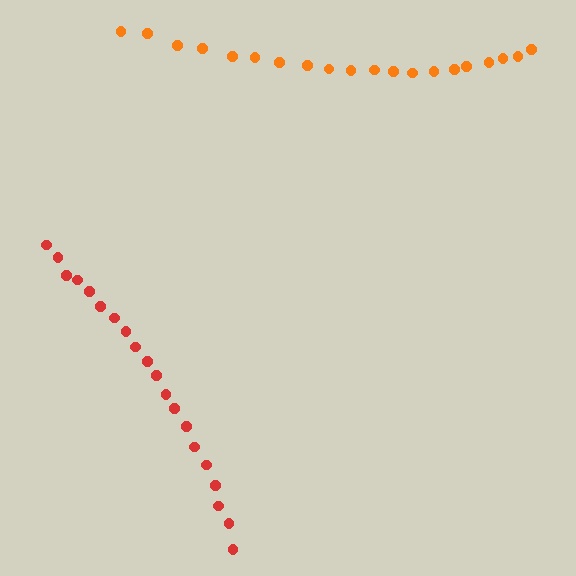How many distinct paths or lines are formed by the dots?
There are 2 distinct paths.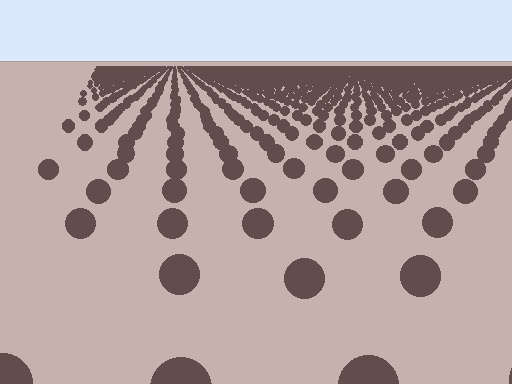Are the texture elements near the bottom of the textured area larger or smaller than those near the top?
Larger. Near the bottom, elements are closer to the viewer and appear at a bigger on-screen size.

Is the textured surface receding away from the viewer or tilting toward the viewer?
The surface is receding away from the viewer. Texture elements get smaller and denser toward the top.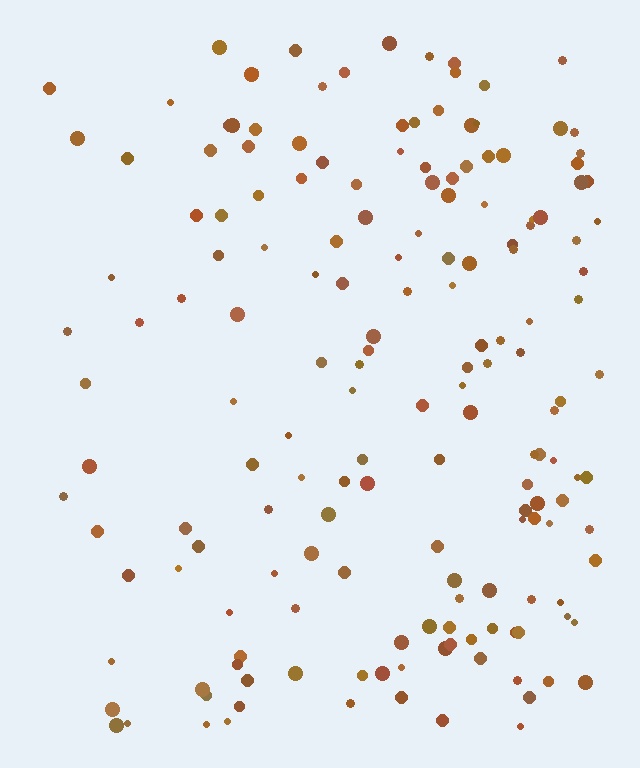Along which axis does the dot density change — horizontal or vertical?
Horizontal.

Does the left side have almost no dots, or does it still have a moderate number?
Still a moderate number, just noticeably fewer than the right.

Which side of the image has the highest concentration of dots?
The right.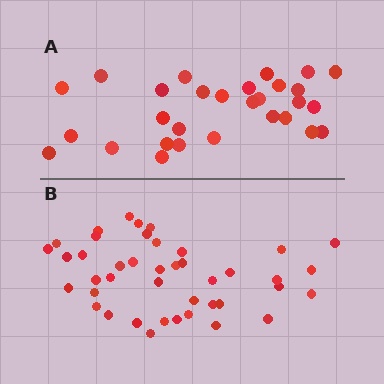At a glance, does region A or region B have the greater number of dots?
Region B (the bottom region) has more dots.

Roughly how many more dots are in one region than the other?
Region B has approximately 15 more dots than region A.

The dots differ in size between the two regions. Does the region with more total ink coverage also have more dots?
No. Region A has more total ink coverage because its dots are larger, but region B actually contains more individual dots. Total area can be misleading — the number of items is what matters here.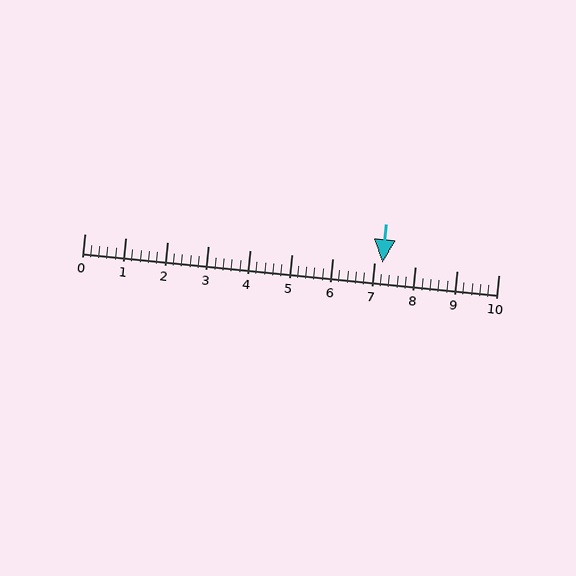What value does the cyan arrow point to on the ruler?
The cyan arrow points to approximately 7.2.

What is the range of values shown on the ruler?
The ruler shows values from 0 to 10.